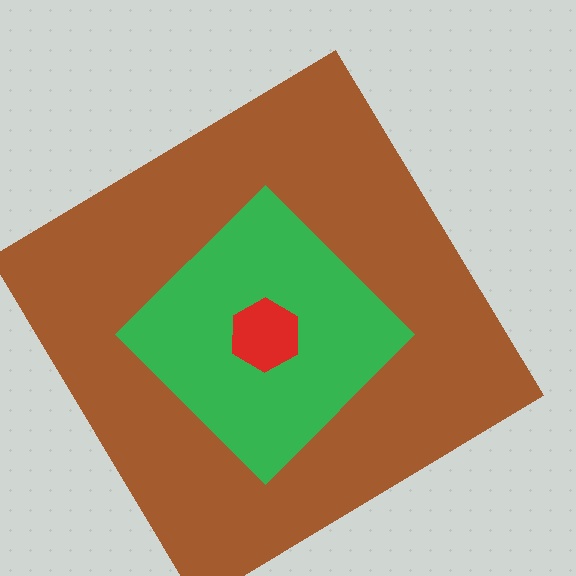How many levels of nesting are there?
3.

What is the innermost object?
The red hexagon.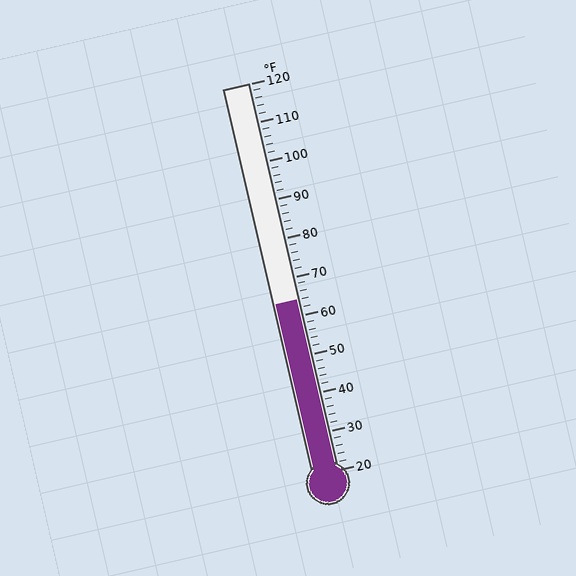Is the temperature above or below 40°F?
The temperature is above 40°F.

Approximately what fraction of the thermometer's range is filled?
The thermometer is filled to approximately 45% of its range.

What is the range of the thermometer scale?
The thermometer scale ranges from 20°F to 120°F.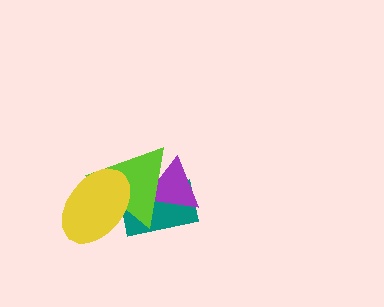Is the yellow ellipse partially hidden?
No, no other shape covers it.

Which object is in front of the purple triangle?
The lime triangle is in front of the purple triangle.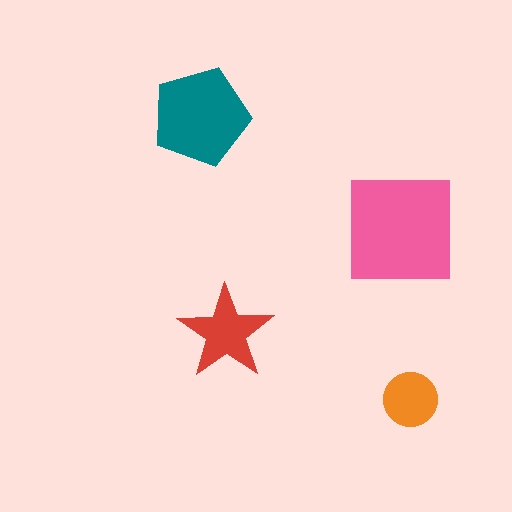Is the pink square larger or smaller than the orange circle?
Larger.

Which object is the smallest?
The orange circle.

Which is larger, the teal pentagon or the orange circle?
The teal pentagon.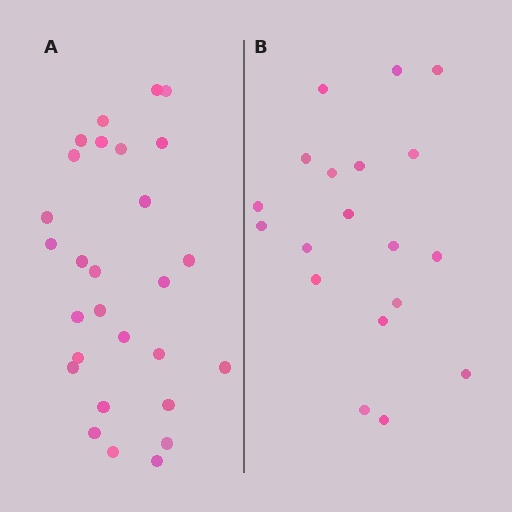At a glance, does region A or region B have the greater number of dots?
Region A (the left region) has more dots.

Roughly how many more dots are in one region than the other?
Region A has roughly 8 or so more dots than region B.